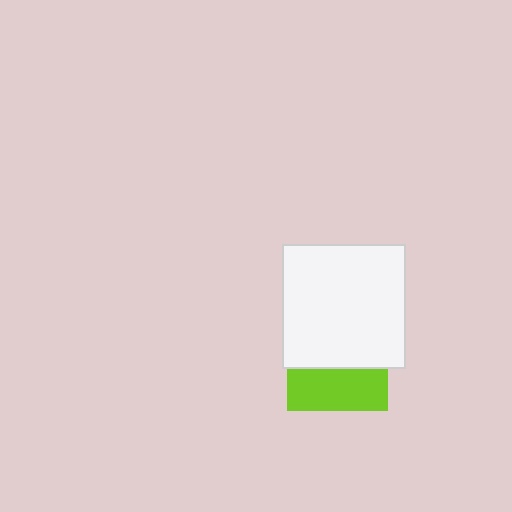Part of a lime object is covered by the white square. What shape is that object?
It is a square.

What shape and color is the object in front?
The object in front is a white square.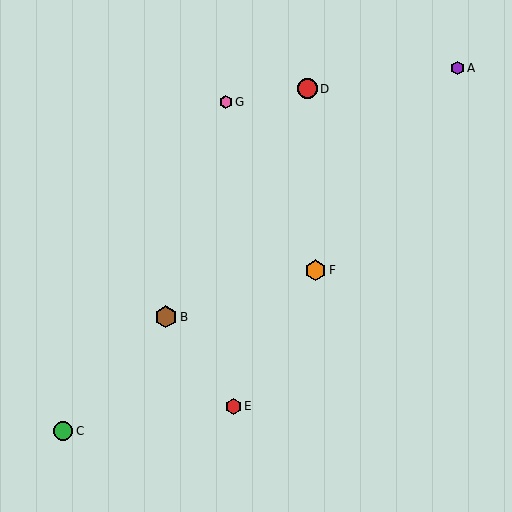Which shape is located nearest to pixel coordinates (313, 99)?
The red circle (labeled D) at (307, 89) is nearest to that location.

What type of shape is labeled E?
Shape E is a red hexagon.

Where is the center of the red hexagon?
The center of the red hexagon is at (233, 406).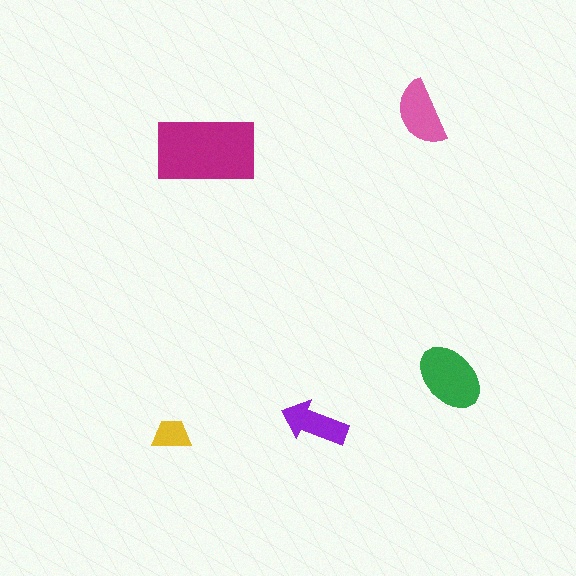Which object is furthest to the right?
The green ellipse is rightmost.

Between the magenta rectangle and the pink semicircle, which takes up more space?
The magenta rectangle.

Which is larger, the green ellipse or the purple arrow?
The green ellipse.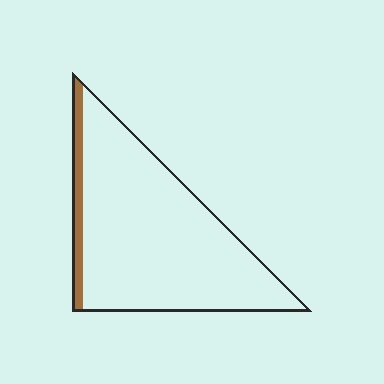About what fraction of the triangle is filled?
About one tenth (1/10).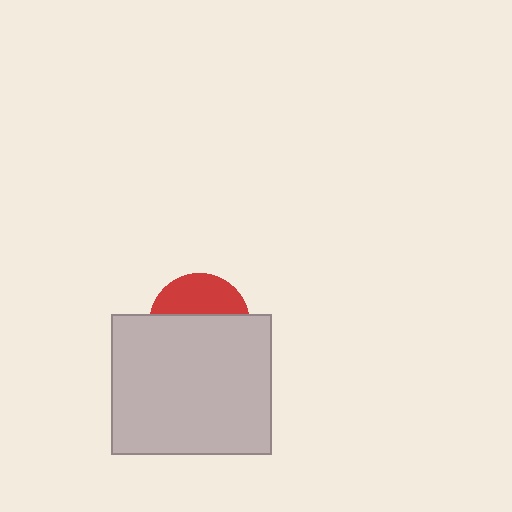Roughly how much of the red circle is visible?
A small part of it is visible (roughly 37%).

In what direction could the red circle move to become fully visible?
The red circle could move up. That would shift it out from behind the light gray rectangle entirely.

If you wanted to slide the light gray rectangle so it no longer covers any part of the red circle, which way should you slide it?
Slide it down — that is the most direct way to separate the two shapes.